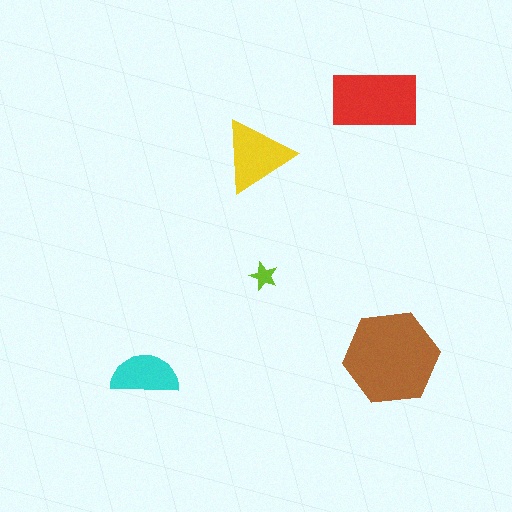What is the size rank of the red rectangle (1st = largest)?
2nd.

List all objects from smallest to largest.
The lime star, the cyan semicircle, the yellow triangle, the red rectangle, the brown hexagon.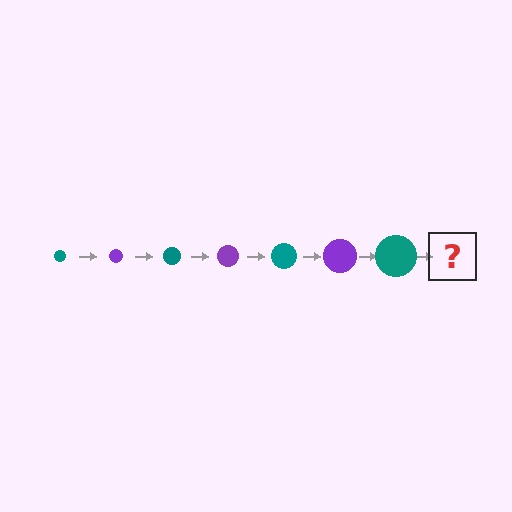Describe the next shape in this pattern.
It should be a purple circle, larger than the previous one.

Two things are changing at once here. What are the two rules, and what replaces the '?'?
The two rules are that the circle grows larger each step and the color cycles through teal and purple. The '?' should be a purple circle, larger than the previous one.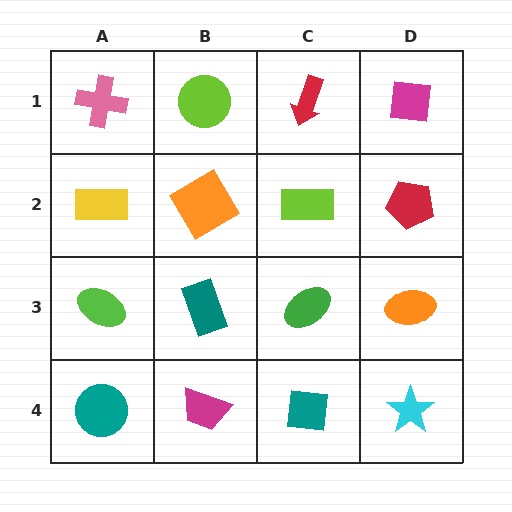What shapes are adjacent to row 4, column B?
A teal rectangle (row 3, column B), a teal circle (row 4, column A), a teal square (row 4, column C).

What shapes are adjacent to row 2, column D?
A magenta square (row 1, column D), an orange ellipse (row 3, column D), a lime rectangle (row 2, column C).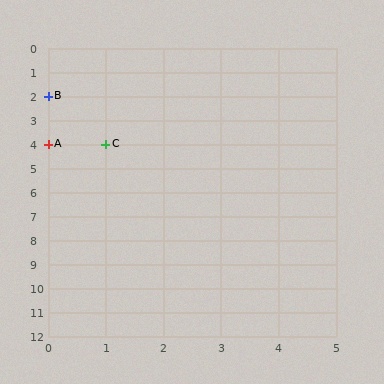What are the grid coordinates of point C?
Point C is at grid coordinates (1, 4).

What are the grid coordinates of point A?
Point A is at grid coordinates (0, 4).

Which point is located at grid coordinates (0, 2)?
Point B is at (0, 2).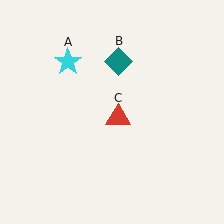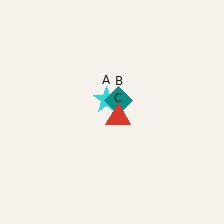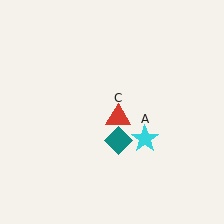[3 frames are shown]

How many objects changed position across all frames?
2 objects changed position: cyan star (object A), teal diamond (object B).